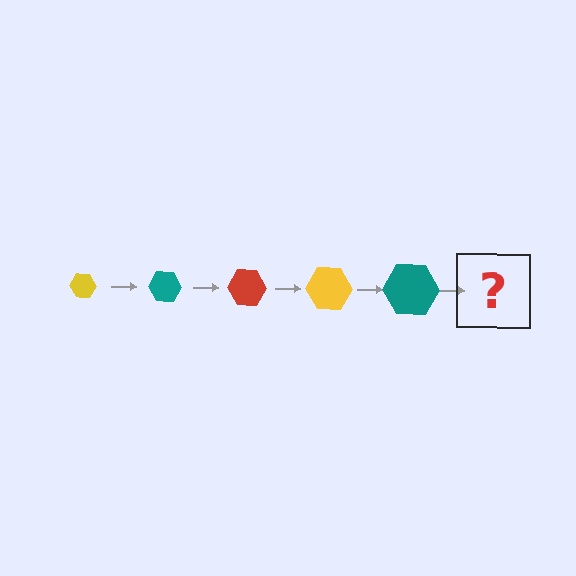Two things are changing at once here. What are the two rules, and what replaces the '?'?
The two rules are that the hexagon grows larger each step and the color cycles through yellow, teal, and red. The '?' should be a red hexagon, larger than the previous one.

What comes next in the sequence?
The next element should be a red hexagon, larger than the previous one.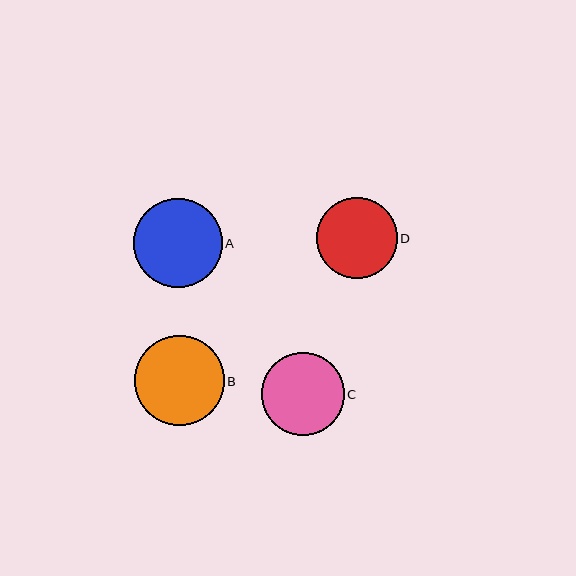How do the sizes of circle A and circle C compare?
Circle A and circle C are approximately the same size.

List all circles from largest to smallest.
From largest to smallest: B, A, C, D.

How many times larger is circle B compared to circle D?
Circle B is approximately 1.1 times the size of circle D.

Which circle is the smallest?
Circle D is the smallest with a size of approximately 81 pixels.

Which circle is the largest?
Circle B is the largest with a size of approximately 90 pixels.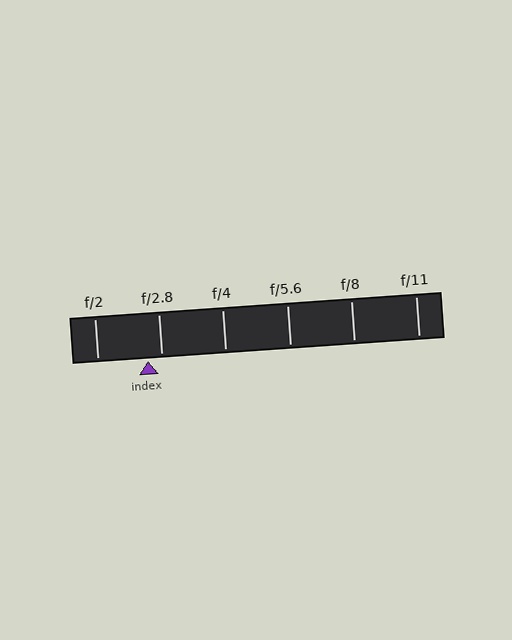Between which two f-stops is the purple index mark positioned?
The index mark is between f/2 and f/2.8.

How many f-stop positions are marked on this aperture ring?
There are 6 f-stop positions marked.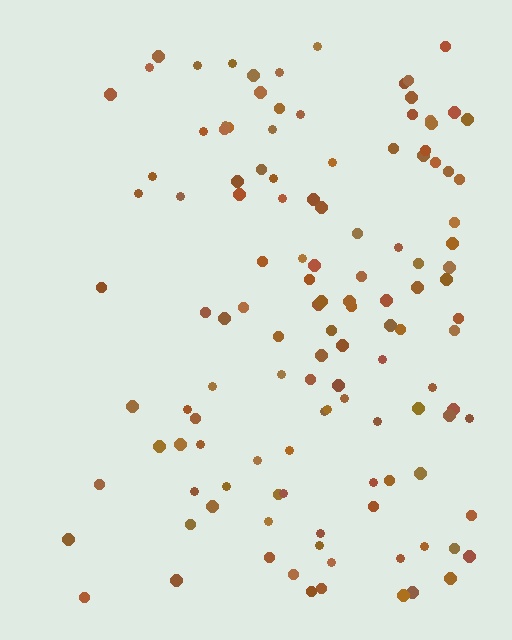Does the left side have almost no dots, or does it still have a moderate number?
Still a moderate number, just noticeably fewer than the right.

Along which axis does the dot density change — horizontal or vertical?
Horizontal.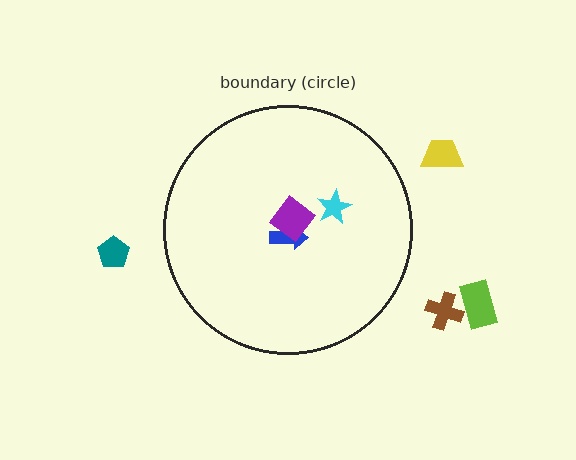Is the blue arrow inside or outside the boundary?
Inside.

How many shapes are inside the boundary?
3 inside, 4 outside.